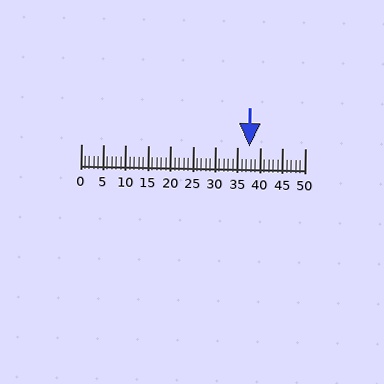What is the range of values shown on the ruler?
The ruler shows values from 0 to 50.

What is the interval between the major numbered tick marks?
The major tick marks are spaced 5 units apart.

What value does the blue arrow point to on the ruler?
The blue arrow points to approximately 38.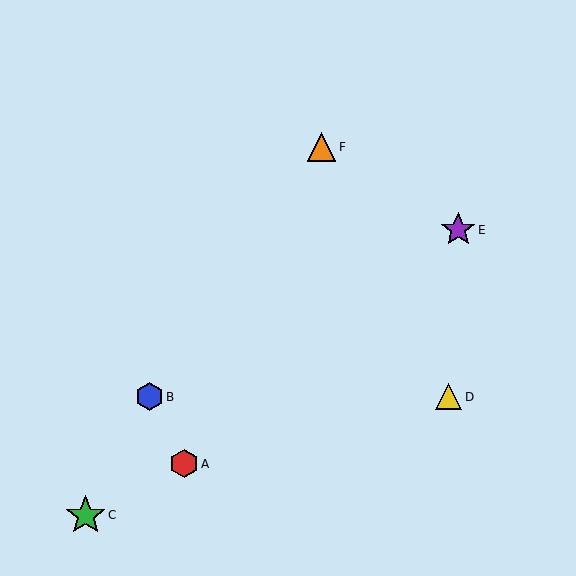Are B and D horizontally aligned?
Yes, both are at y≈397.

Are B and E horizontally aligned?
No, B is at y≈397 and E is at y≈230.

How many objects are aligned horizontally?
2 objects (B, D) are aligned horizontally.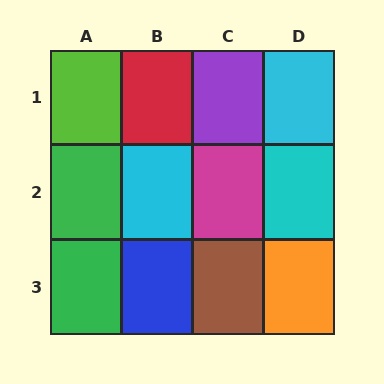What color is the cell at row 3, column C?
Brown.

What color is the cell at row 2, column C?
Magenta.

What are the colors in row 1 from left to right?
Lime, red, purple, cyan.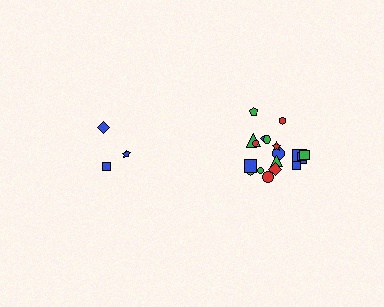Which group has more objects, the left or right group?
The right group.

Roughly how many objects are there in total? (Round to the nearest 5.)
Roughly 20 objects in total.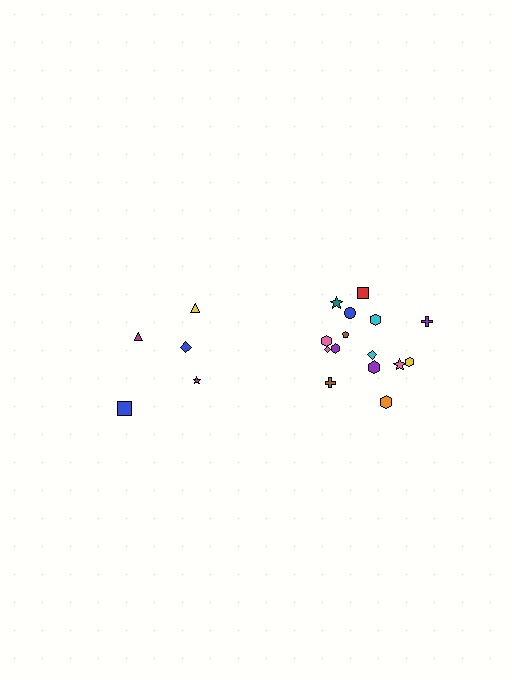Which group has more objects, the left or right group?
The right group.